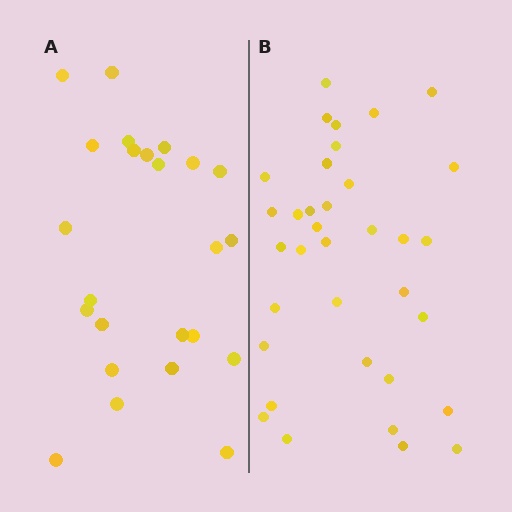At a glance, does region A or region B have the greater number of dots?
Region B (the right region) has more dots.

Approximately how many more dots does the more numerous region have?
Region B has roughly 12 or so more dots than region A.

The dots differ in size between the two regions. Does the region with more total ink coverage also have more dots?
No. Region A has more total ink coverage because its dots are larger, but region B actually contains more individual dots. Total area can be misleading — the number of items is what matters here.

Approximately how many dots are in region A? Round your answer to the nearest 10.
About 20 dots. (The exact count is 24, which rounds to 20.)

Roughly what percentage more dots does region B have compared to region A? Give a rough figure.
About 45% more.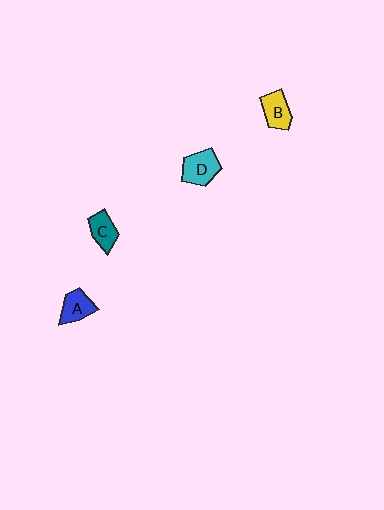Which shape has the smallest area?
Shape C (teal).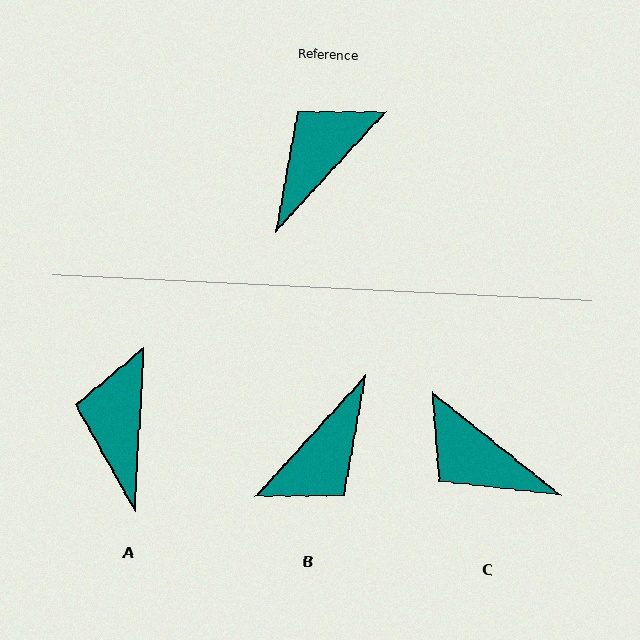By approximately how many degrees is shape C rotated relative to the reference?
Approximately 94 degrees counter-clockwise.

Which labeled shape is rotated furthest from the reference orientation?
B, about 180 degrees away.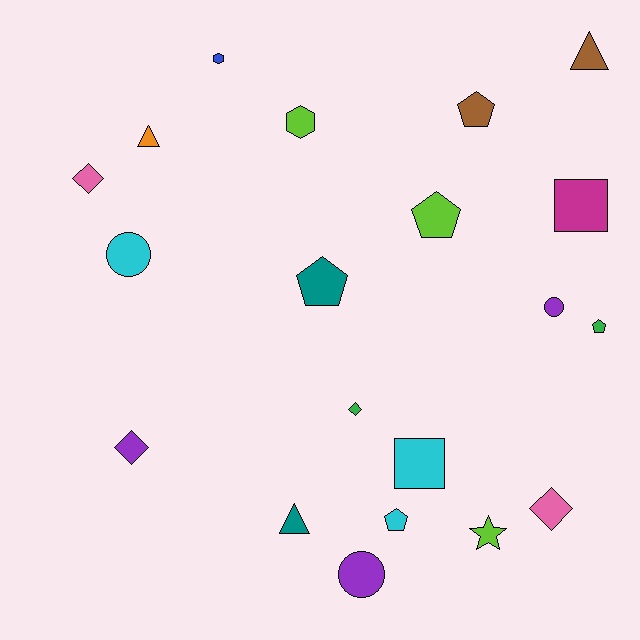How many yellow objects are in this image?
There are no yellow objects.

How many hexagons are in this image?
There are 2 hexagons.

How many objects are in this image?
There are 20 objects.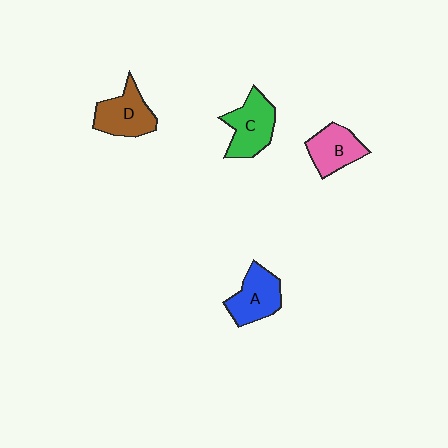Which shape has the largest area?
Shape C (green).